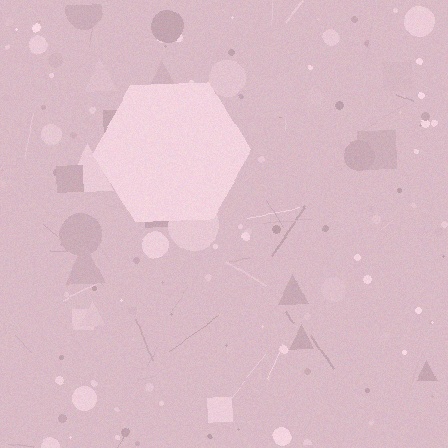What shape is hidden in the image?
A hexagon is hidden in the image.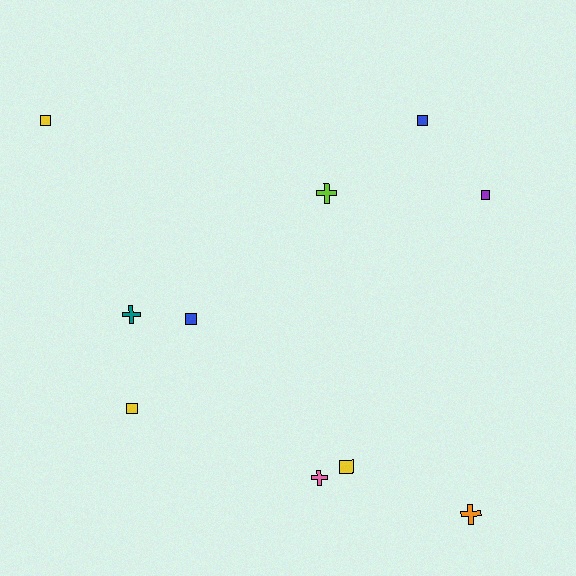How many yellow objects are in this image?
There are 3 yellow objects.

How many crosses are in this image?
There are 4 crosses.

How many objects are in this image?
There are 10 objects.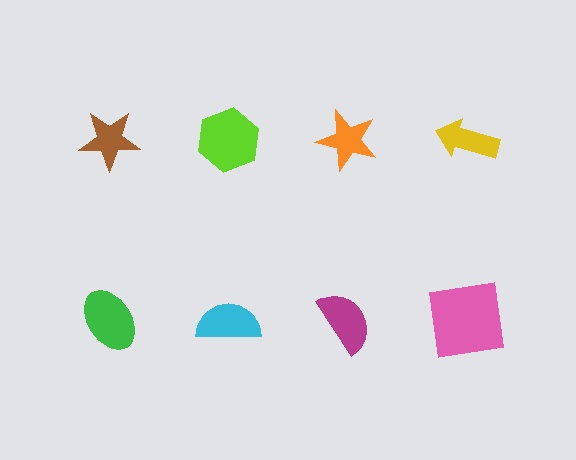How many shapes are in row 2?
4 shapes.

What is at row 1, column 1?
A brown star.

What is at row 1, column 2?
A lime hexagon.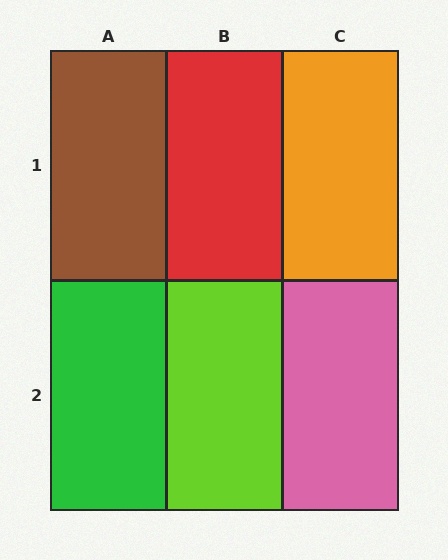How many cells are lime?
1 cell is lime.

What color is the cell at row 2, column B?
Lime.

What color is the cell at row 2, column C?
Pink.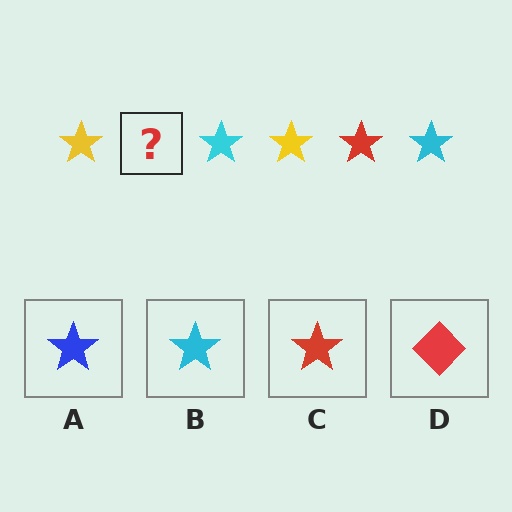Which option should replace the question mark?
Option C.